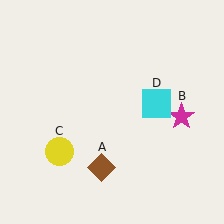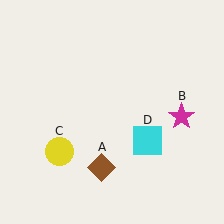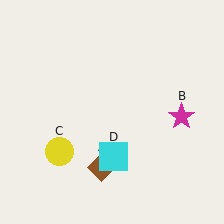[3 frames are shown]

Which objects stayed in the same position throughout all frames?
Brown diamond (object A) and magenta star (object B) and yellow circle (object C) remained stationary.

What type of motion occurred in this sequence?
The cyan square (object D) rotated clockwise around the center of the scene.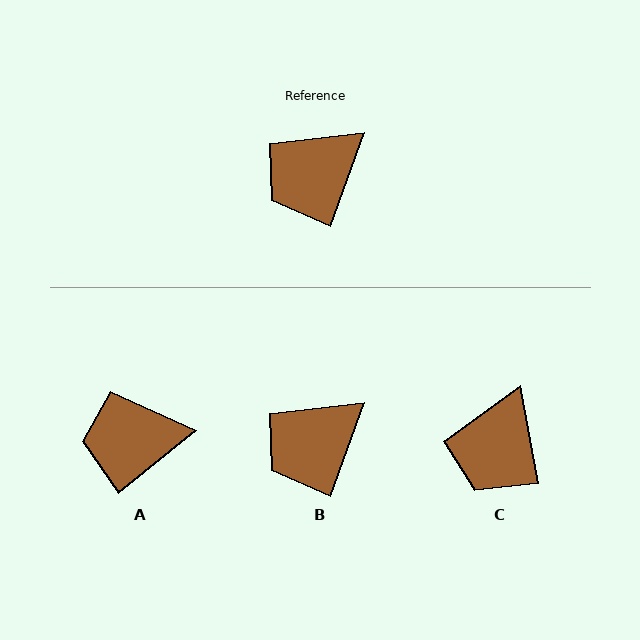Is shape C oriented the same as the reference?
No, it is off by about 30 degrees.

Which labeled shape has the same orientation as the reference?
B.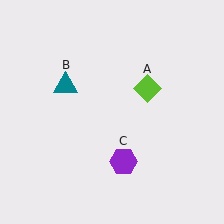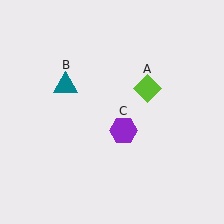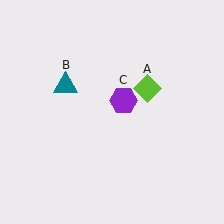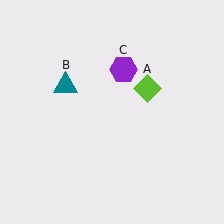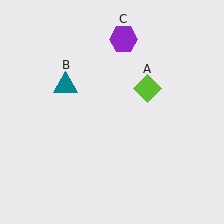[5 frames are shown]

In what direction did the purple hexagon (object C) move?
The purple hexagon (object C) moved up.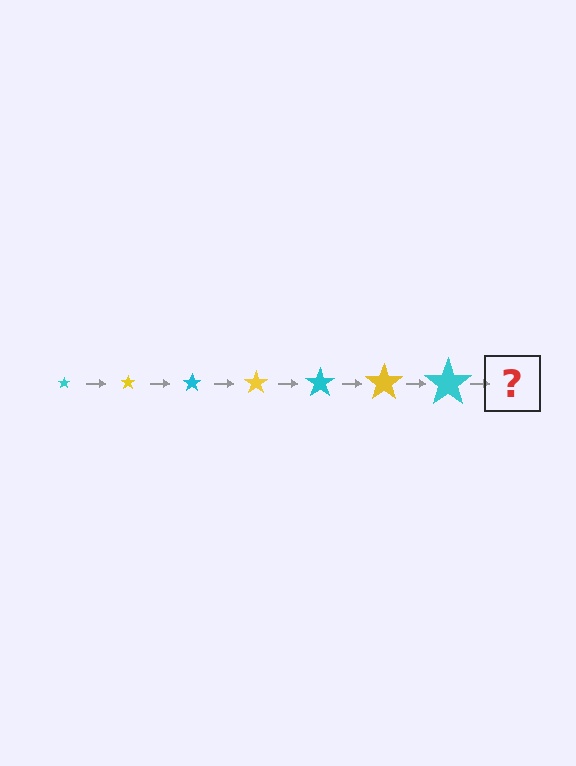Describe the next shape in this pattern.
It should be a yellow star, larger than the previous one.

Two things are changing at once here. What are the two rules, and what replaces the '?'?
The two rules are that the star grows larger each step and the color cycles through cyan and yellow. The '?' should be a yellow star, larger than the previous one.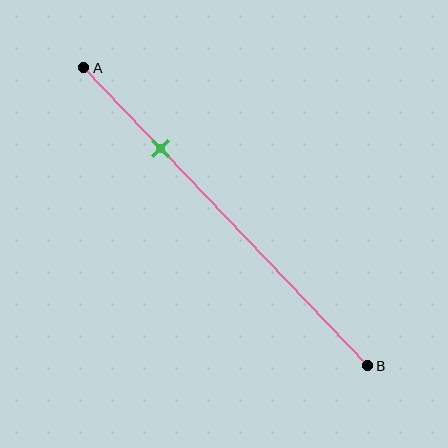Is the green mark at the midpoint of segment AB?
No, the mark is at about 25% from A, not at the 50% midpoint.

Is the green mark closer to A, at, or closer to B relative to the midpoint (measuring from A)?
The green mark is closer to point A than the midpoint of segment AB.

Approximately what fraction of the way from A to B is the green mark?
The green mark is approximately 25% of the way from A to B.